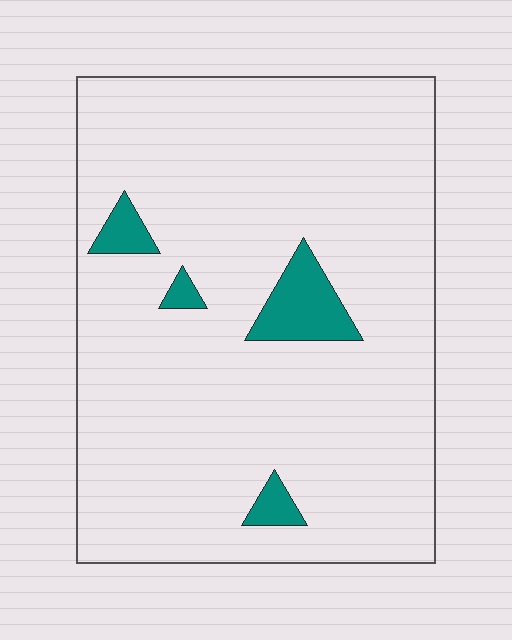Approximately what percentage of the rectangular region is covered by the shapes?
Approximately 5%.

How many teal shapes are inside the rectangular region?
4.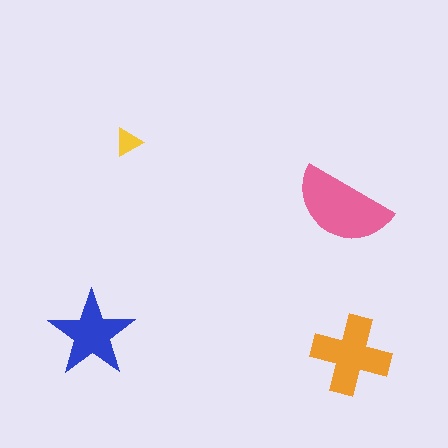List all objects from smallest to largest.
The yellow triangle, the blue star, the orange cross, the pink semicircle.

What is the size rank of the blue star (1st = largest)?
3rd.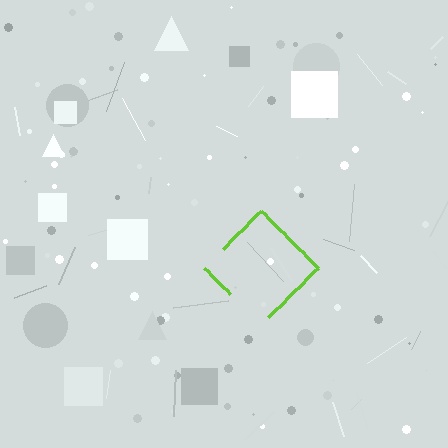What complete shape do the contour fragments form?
The contour fragments form a diamond.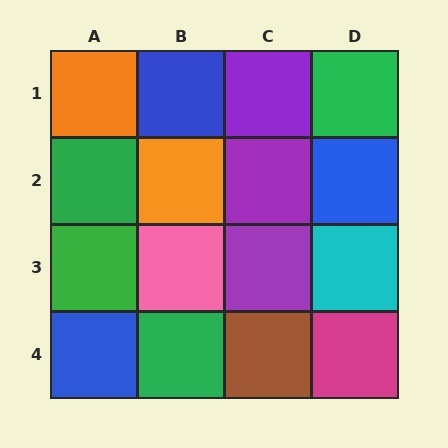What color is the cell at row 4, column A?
Blue.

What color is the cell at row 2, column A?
Green.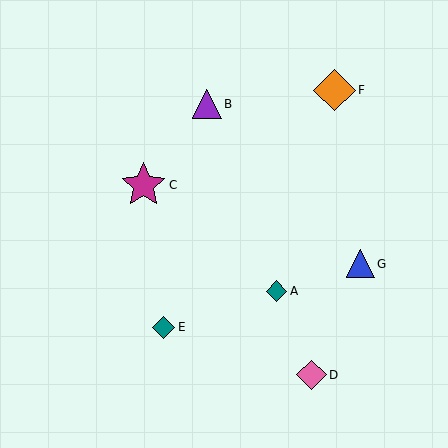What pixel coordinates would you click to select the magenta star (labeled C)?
Click at (144, 185) to select the magenta star C.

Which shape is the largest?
The magenta star (labeled C) is the largest.